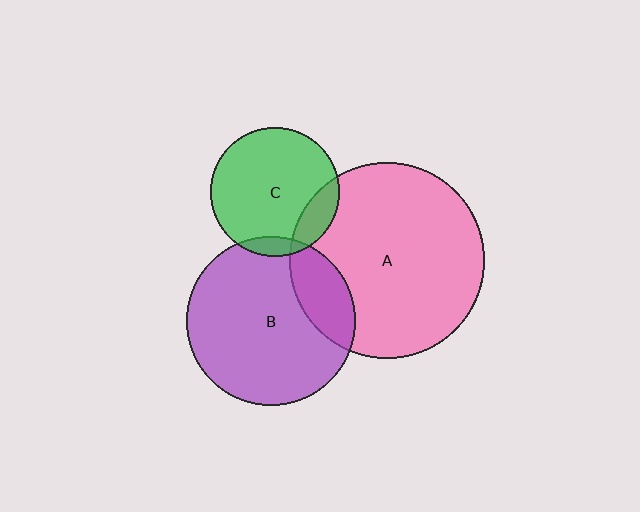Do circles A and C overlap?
Yes.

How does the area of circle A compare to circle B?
Approximately 1.3 times.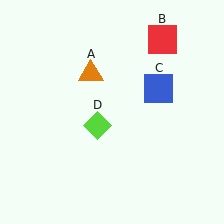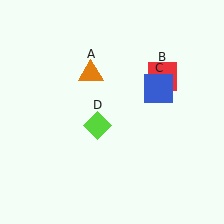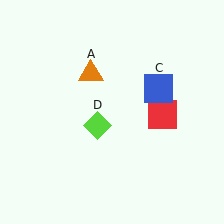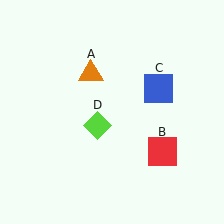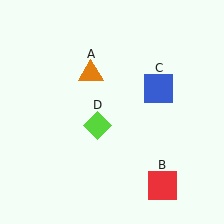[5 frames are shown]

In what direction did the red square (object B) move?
The red square (object B) moved down.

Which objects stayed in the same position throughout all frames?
Orange triangle (object A) and blue square (object C) and lime diamond (object D) remained stationary.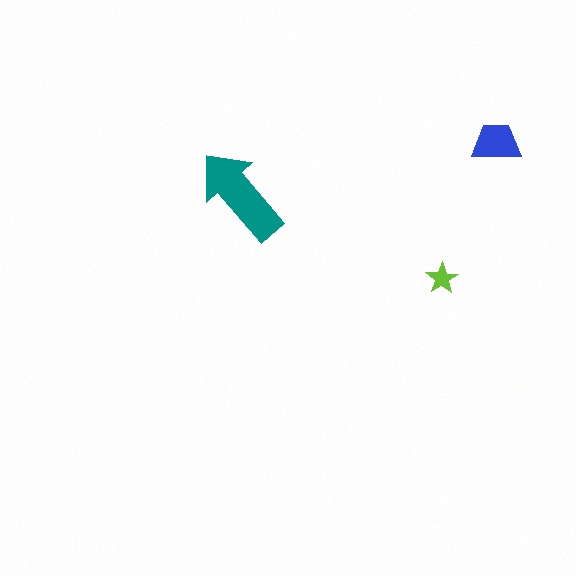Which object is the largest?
The teal arrow.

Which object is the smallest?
The lime star.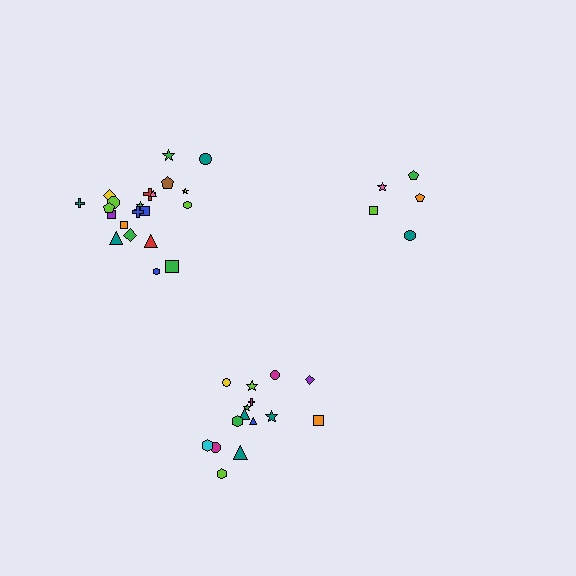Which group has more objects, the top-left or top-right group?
The top-left group.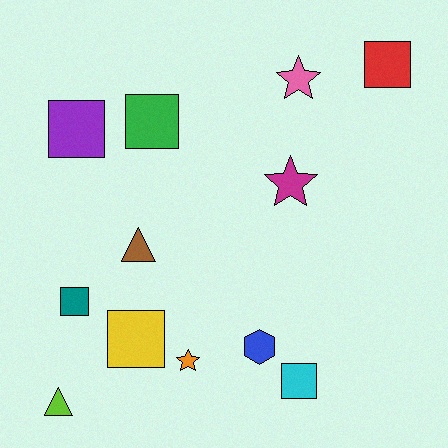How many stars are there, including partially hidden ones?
There are 3 stars.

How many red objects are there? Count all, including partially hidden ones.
There is 1 red object.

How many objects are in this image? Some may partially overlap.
There are 12 objects.